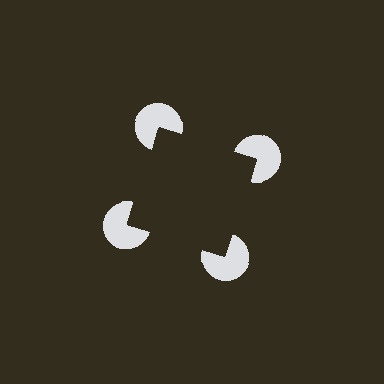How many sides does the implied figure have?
4 sides.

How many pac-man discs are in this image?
There are 4 — one at each vertex of the illusory square.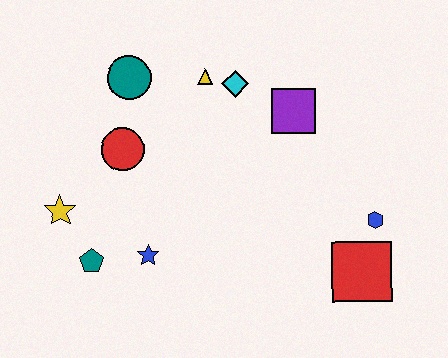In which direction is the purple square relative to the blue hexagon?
The purple square is above the blue hexagon.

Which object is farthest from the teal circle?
The red square is farthest from the teal circle.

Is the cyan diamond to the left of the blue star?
No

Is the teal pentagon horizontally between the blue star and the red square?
No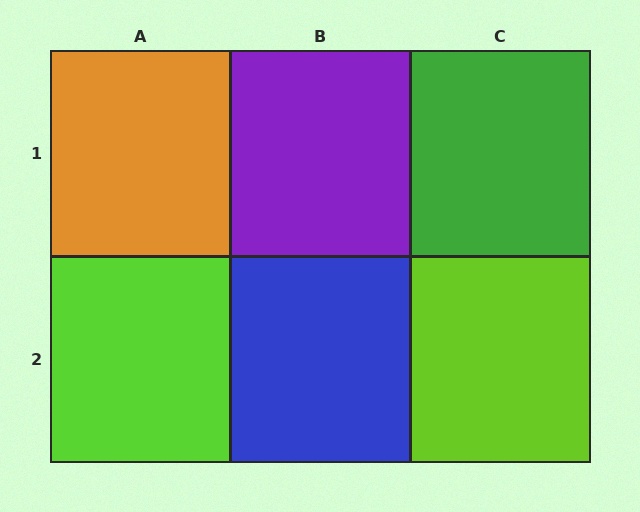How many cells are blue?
1 cell is blue.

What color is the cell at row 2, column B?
Blue.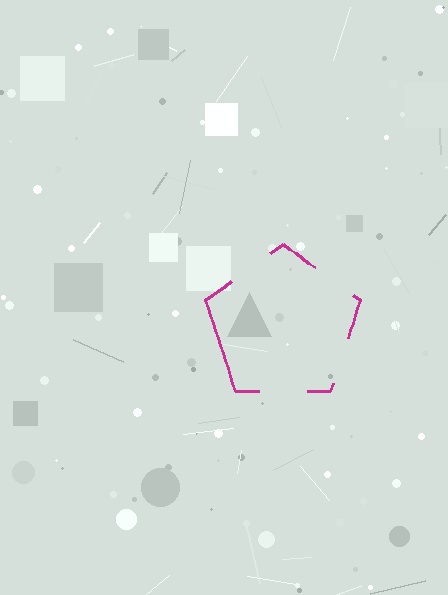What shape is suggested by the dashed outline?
The dashed outline suggests a pentagon.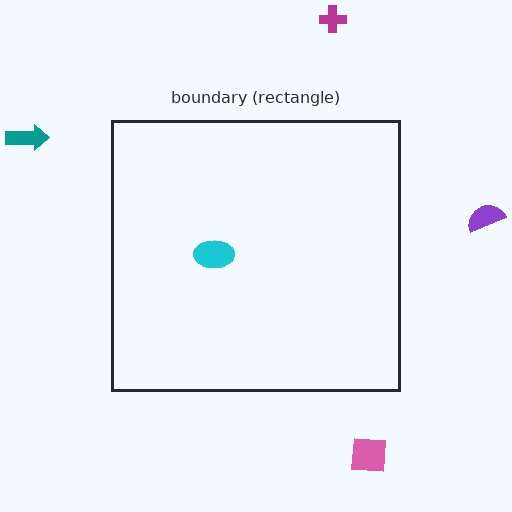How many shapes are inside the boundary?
1 inside, 4 outside.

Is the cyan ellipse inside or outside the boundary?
Inside.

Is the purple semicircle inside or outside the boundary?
Outside.